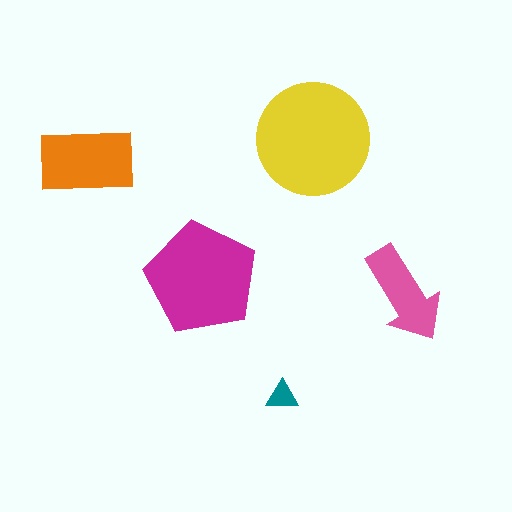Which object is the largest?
The yellow circle.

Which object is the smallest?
The teal triangle.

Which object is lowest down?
The teal triangle is bottommost.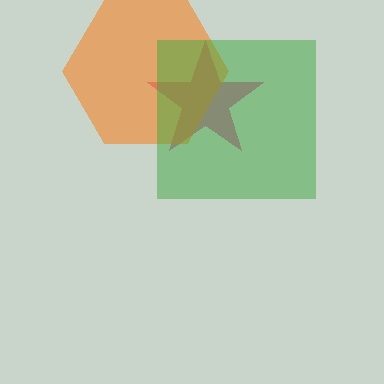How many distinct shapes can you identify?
There are 3 distinct shapes: a magenta star, an orange hexagon, a green square.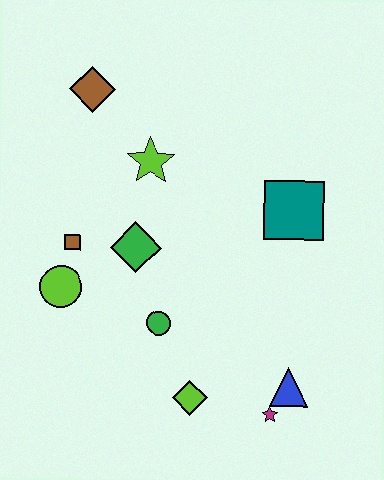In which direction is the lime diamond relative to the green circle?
The lime diamond is below the green circle.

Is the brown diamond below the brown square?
No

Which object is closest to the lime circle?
The brown square is closest to the lime circle.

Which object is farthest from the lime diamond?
The brown diamond is farthest from the lime diamond.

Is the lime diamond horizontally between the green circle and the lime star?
No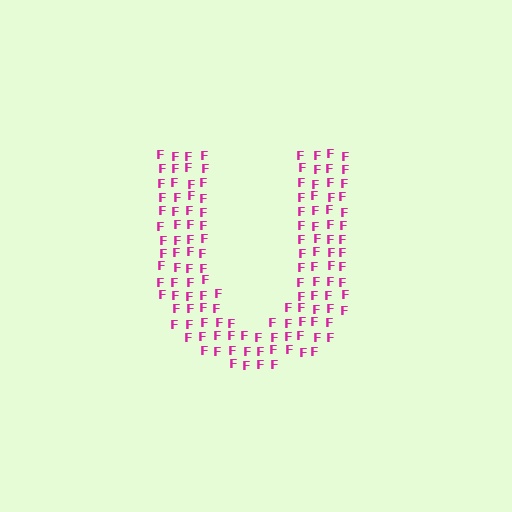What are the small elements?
The small elements are letter F's.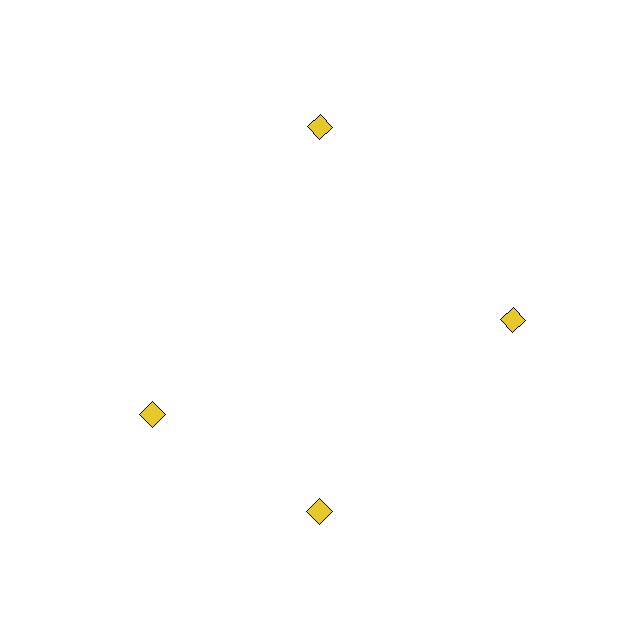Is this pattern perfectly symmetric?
No. The 4 yellow diamonds are arranged in a ring, but one element near the 9 o'clock position is rotated out of alignment along the ring, breaking the 4-fold rotational symmetry.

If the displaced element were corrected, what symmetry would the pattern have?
It would have 4-fold rotational symmetry — the pattern would map onto itself every 90 degrees.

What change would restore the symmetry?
The symmetry would be restored by rotating it back into even spacing with its neighbors so that all 4 diamonds sit at equal angles and equal distance from the center.